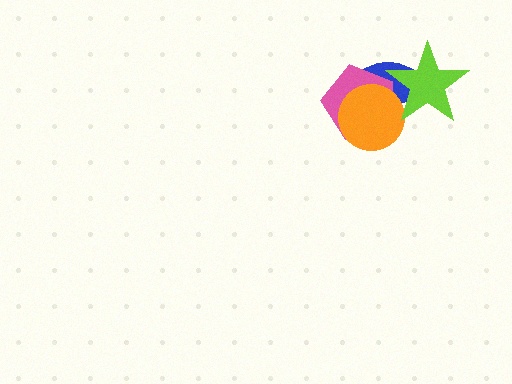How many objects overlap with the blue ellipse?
3 objects overlap with the blue ellipse.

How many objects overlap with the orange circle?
3 objects overlap with the orange circle.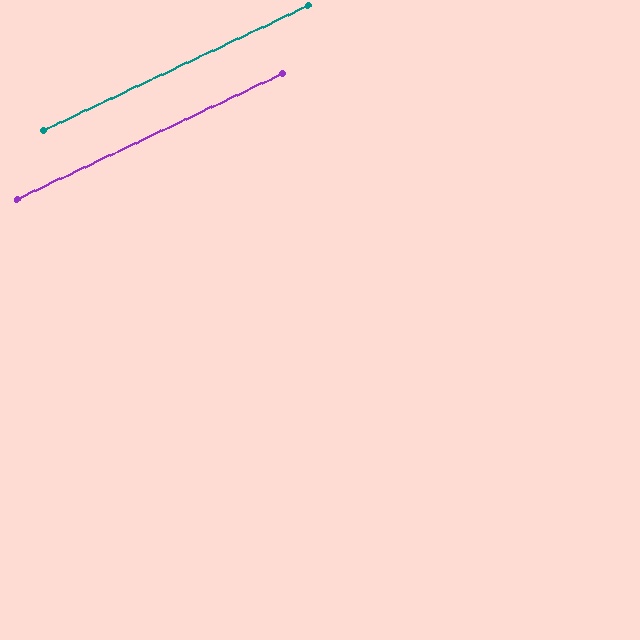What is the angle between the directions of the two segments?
Approximately 0 degrees.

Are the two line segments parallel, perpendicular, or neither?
Parallel — their directions differ by only 0.1°.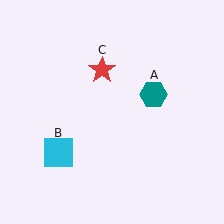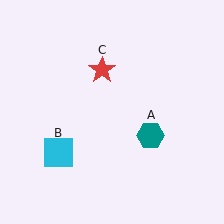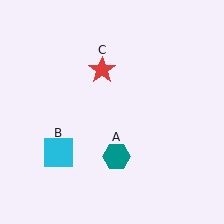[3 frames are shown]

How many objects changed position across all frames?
1 object changed position: teal hexagon (object A).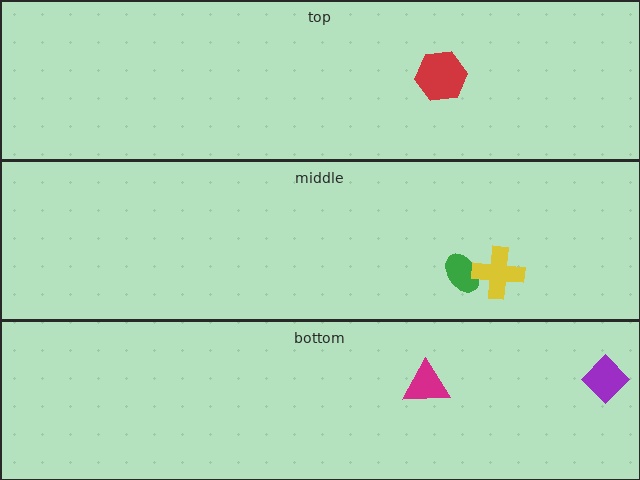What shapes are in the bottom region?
The purple diamond, the magenta triangle.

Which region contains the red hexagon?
The top region.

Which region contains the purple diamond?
The bottom region.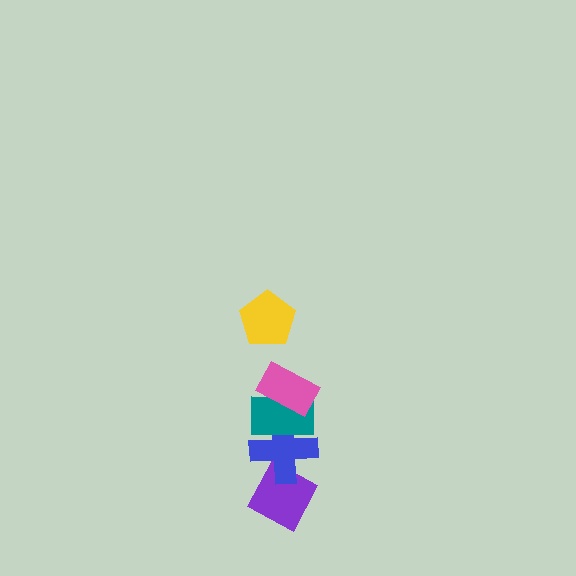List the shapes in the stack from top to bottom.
From top to bottom: the yellow pentagon, the pink rectangle, the teal rectangle, the blue cross, the purple diamond.